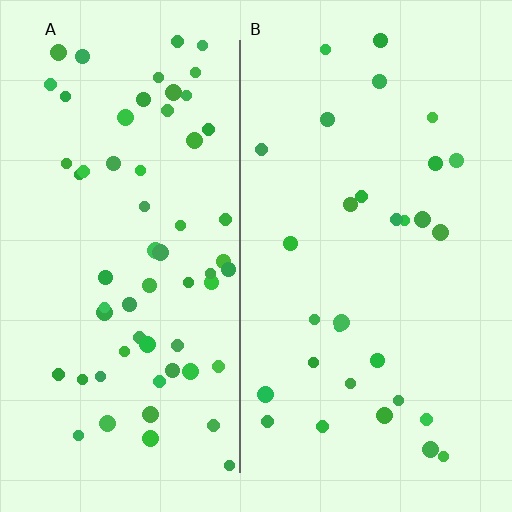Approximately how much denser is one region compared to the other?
Approximately 2.1× — region A over region B.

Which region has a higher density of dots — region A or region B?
A (the left).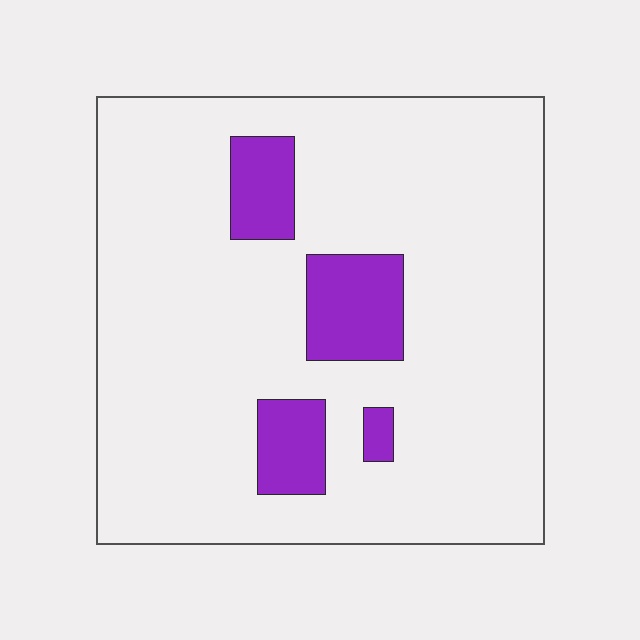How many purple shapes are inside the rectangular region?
4.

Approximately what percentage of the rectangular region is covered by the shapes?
Approximately 15%.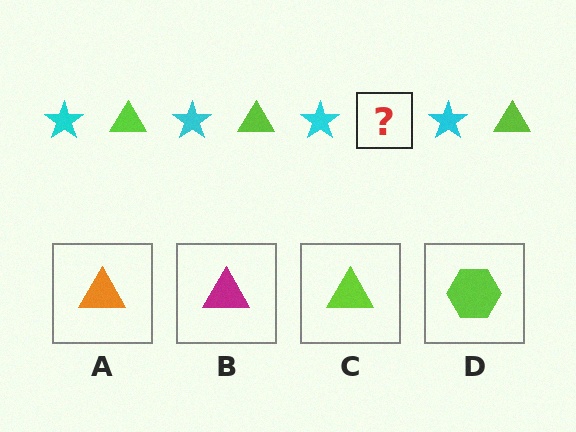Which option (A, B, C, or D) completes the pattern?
C.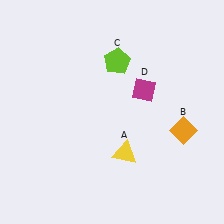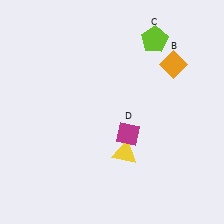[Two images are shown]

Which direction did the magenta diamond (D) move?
The magenta diamond (D) moved down.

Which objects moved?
The objects that moved are: the orange diamond (B), the lime pentagon (C), the magenta diamond (D).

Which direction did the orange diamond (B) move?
The orange diamond (B) moved up.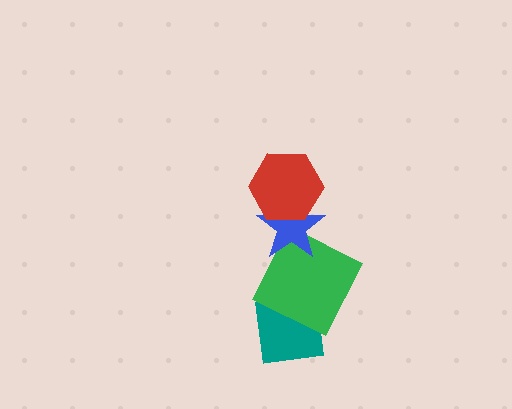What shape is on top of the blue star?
The red hexagon is on top of the blue star.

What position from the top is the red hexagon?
The red hexagon is 1st from the top.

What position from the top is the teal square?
The teal square is 4th from the top.